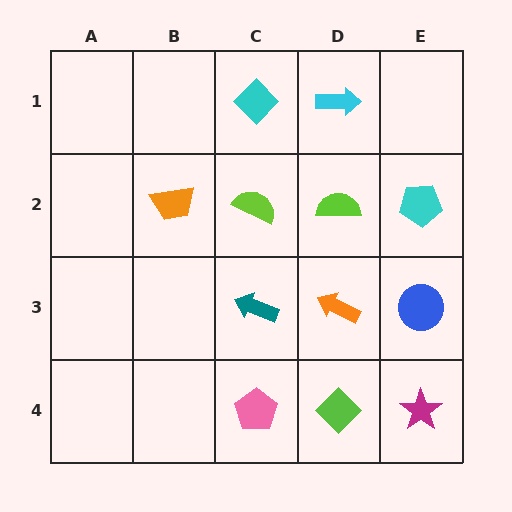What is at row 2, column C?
A lime semicircle.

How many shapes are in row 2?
4 shapes.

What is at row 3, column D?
An orange arrow.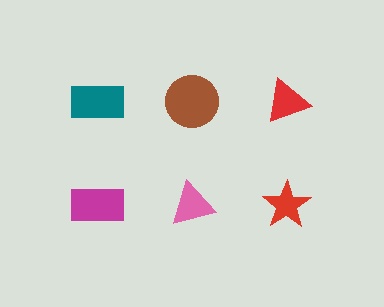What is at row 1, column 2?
A brown circle.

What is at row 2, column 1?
A magenta rectangle.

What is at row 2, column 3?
A red star.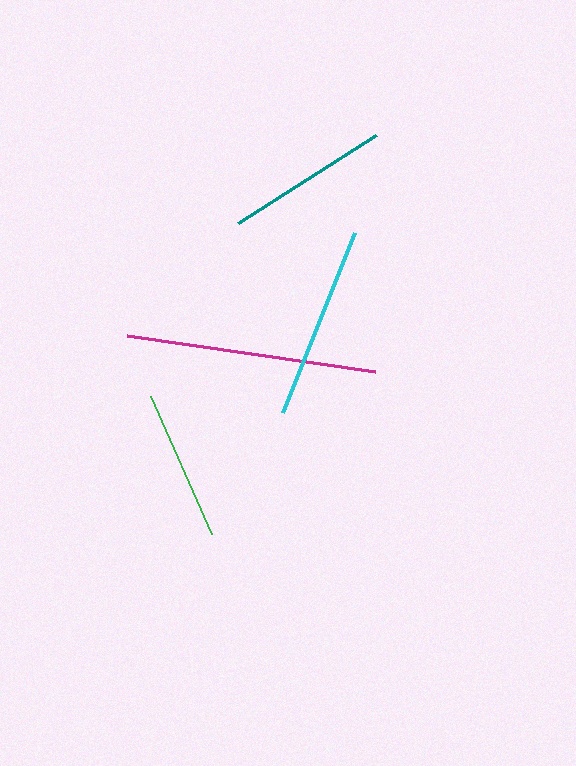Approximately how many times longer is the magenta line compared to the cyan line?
The magenta line is approximately 1.3 times the length of the cyan line.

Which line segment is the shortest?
The green line is the shortest at approximately 151 pixels.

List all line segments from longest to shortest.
From longest to shortest: magenta, cyan, teal, green.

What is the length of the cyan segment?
The cyan segment is approximately 194 pixels long.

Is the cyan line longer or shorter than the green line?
The cyan line is longer than the green line.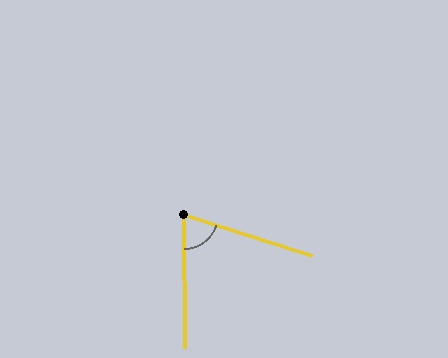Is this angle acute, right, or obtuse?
It is acute.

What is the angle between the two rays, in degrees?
Approximately 72 degrees.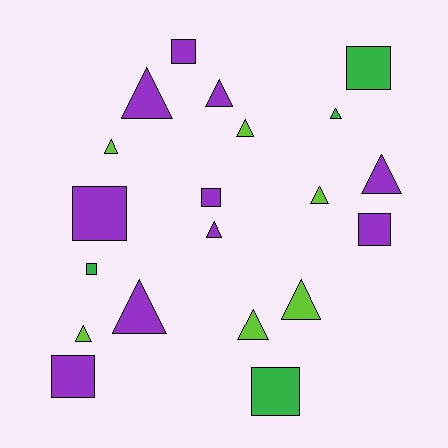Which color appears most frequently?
Purple, with 10 objects.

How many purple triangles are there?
There are 5 purple triangles.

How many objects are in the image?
There are 20 objects.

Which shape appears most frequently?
Triangle, with 12 objects.